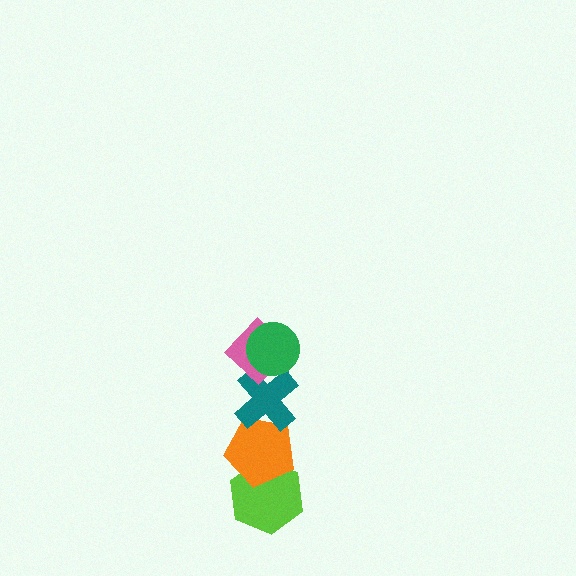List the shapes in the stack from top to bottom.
From top to bottom: the green circle, the pink diamond, the teal cross, the orange pentagon, the lime hexagon.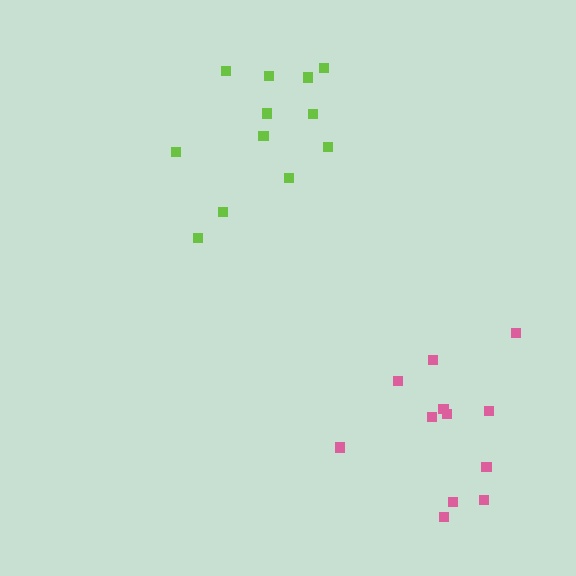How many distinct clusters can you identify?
There are 2 distinct clusters.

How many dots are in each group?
Group 1: 12 dots, Group 2: 12 dots (24 total).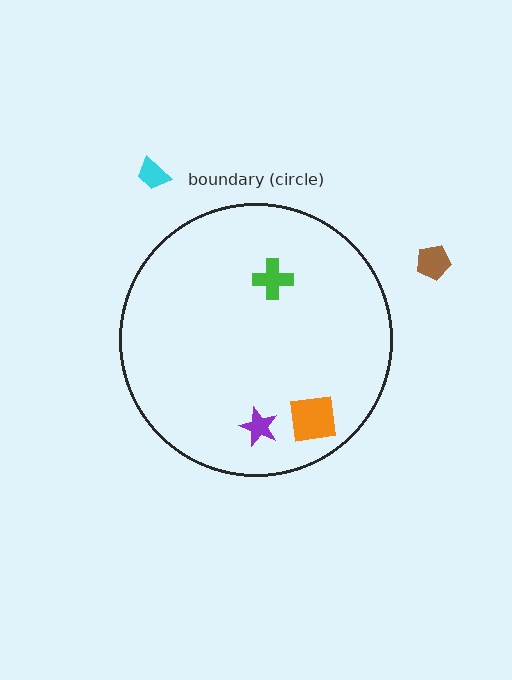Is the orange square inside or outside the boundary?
Inside.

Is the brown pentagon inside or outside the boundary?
Outside.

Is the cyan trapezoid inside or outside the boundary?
Outside.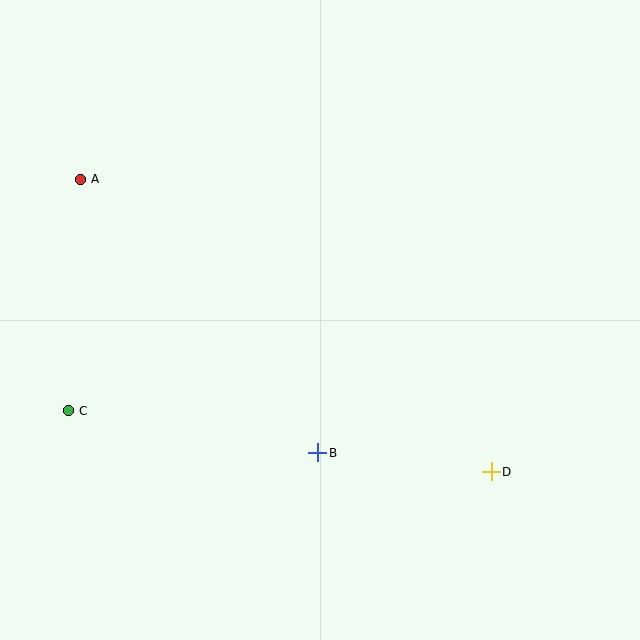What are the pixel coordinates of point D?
Point D is at (491, 472).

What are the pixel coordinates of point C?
Point C is at (68, 411).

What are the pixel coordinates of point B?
Point B is at (318, 453).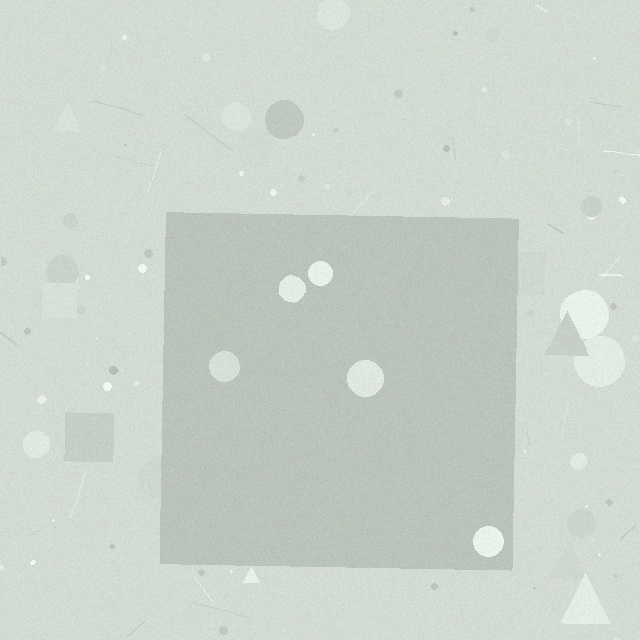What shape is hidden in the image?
A square is hidden in the image.